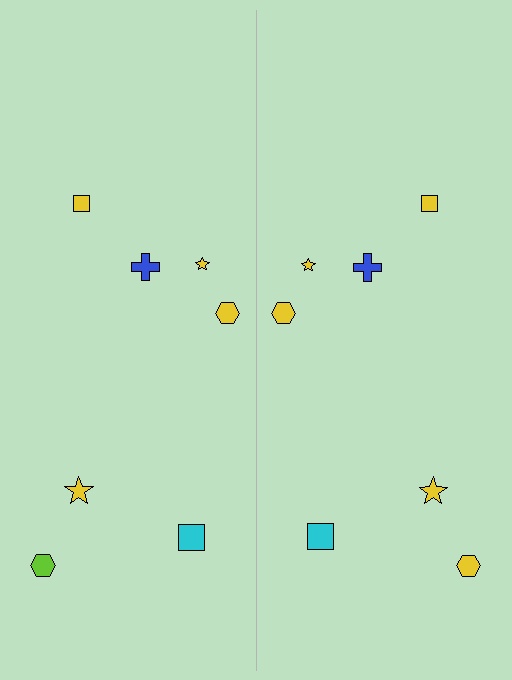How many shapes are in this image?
There are 14 shapes in this image.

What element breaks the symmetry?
The yellow hexagon on the right side breaks the symmetry — its mirror counterpart is lime.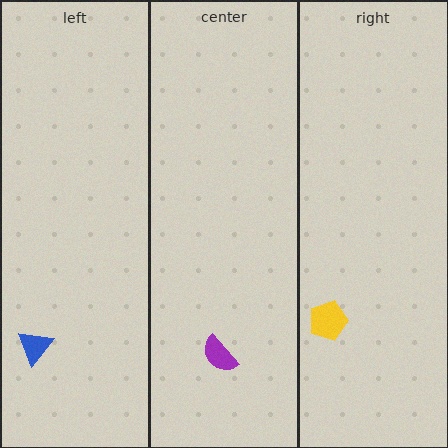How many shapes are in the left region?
1.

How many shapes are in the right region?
1.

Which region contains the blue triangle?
The left region.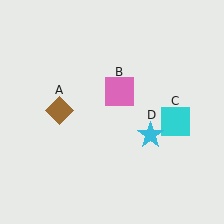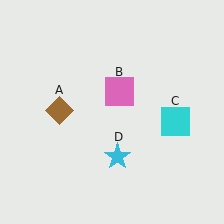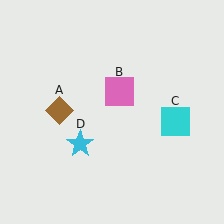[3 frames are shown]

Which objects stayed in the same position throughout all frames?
Brown diamond (object A) and pink square (object B) and cyan square (object C) remained stationary.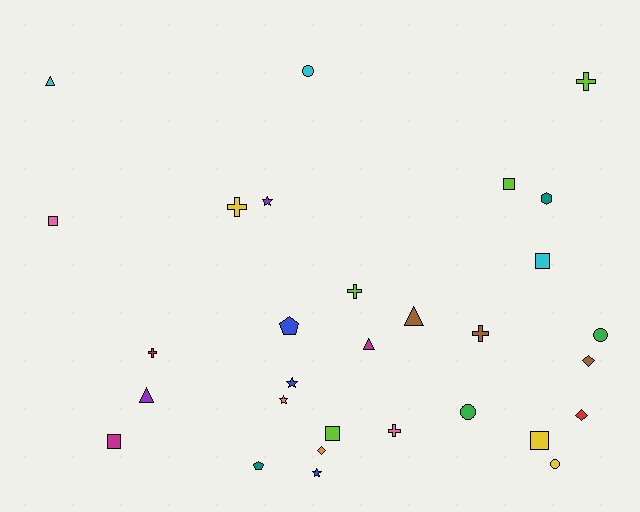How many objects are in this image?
There are 30 objects.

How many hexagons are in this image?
There is 1 hexagon.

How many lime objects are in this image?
There are 4 lime objects.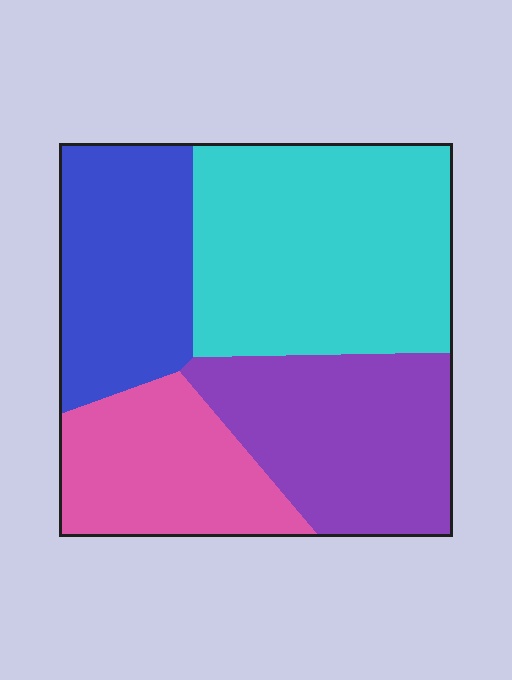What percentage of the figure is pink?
Pink takes up between a sixth and a third of the figure.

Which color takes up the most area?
Cyan, at roughly 35%.